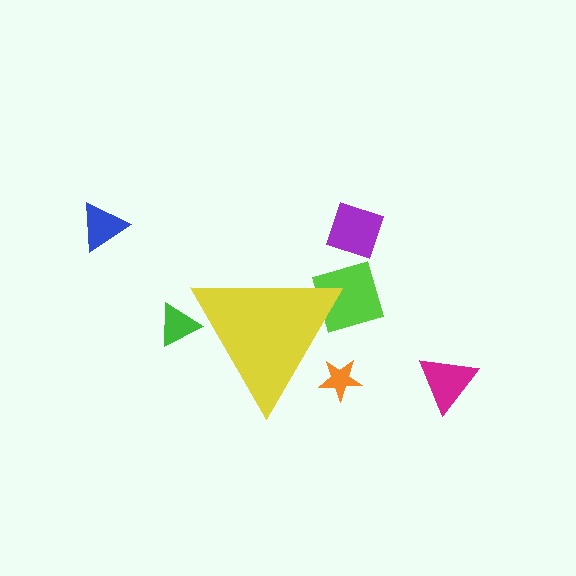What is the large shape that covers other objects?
A yellow triangle.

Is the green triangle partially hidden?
Yes, the green triangle is partially hidden behind the yellow triangle.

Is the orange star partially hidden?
Yes, the orange star is partially hidden behind the yellow triangle.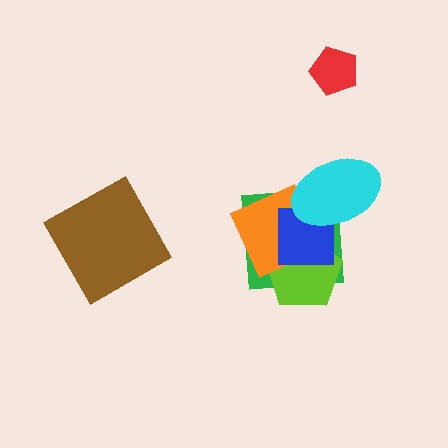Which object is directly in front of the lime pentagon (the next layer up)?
The orange diamond is directly in front of the lime pentagon.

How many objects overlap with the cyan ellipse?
3 objects overlap with the cyan ellipse.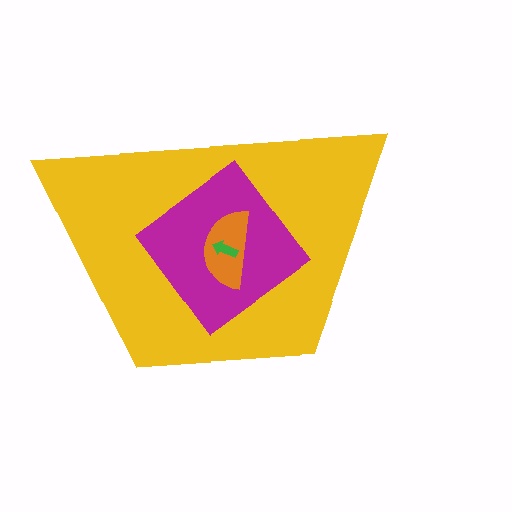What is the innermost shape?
The green arrow.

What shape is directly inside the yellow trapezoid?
The magenta diamond.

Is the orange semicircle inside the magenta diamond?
Yes.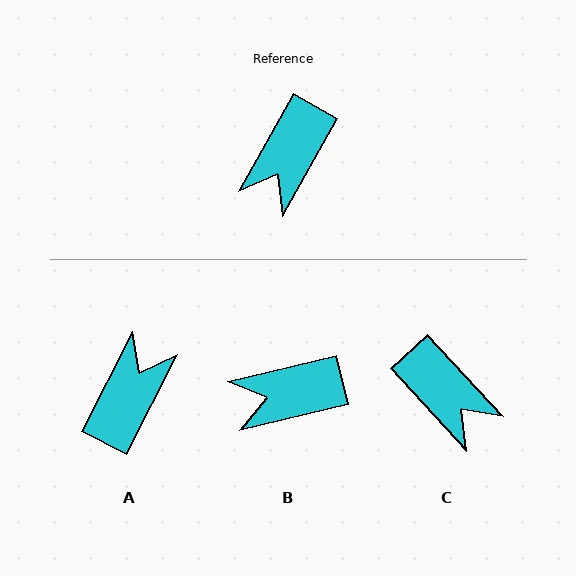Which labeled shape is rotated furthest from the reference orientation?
A, about 178 degrees away.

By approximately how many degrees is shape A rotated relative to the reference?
Approximately 178 degrees clockwise.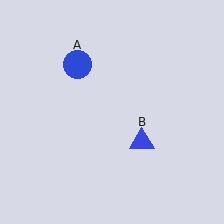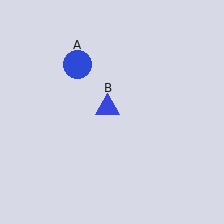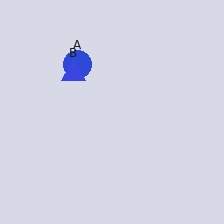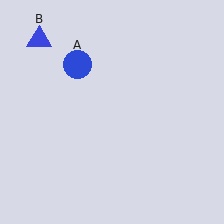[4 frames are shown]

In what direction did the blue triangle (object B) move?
The blue triangle (object B) moved up and to the left.